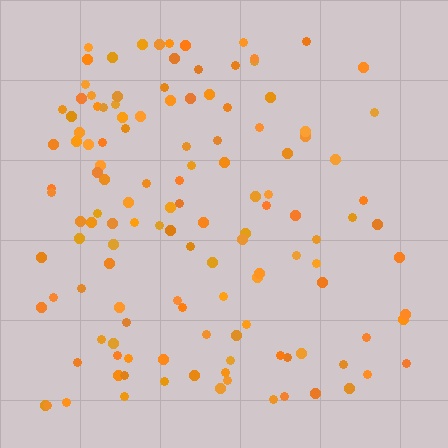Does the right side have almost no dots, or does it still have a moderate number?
Still a moderate number, just noticeably fewer than the left.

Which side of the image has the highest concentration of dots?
The left.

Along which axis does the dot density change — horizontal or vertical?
Horizontal.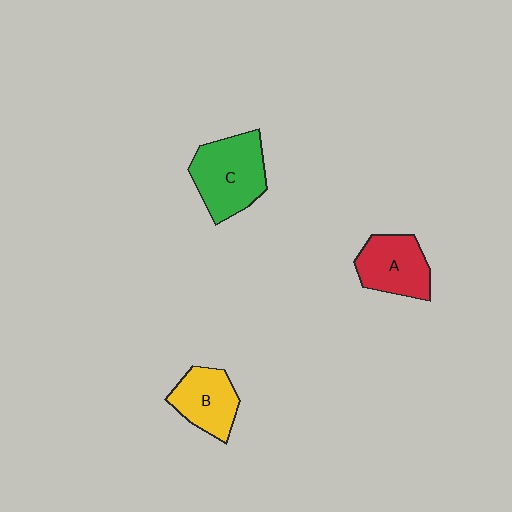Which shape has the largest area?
Shape C (green).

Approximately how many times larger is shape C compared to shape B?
Approximately 1.4 times.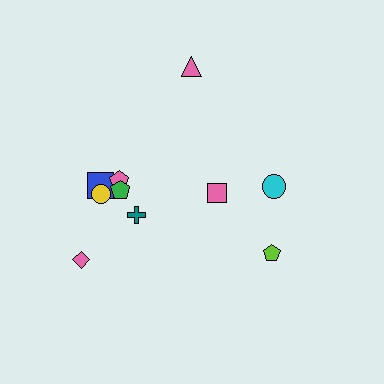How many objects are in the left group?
There are 7 objects.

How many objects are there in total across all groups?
There are 10 objects.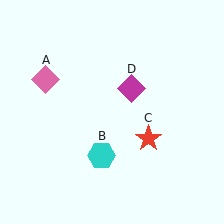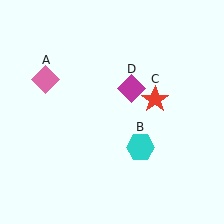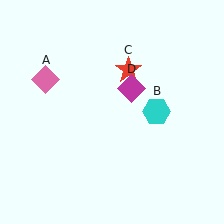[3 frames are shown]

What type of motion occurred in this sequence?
The cyan hexagon (object B), red star (object C) rotated counterclockwise around the center of the scene.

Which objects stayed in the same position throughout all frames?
Pink diamond (object A) and magenta diamond (object D) remained stationary.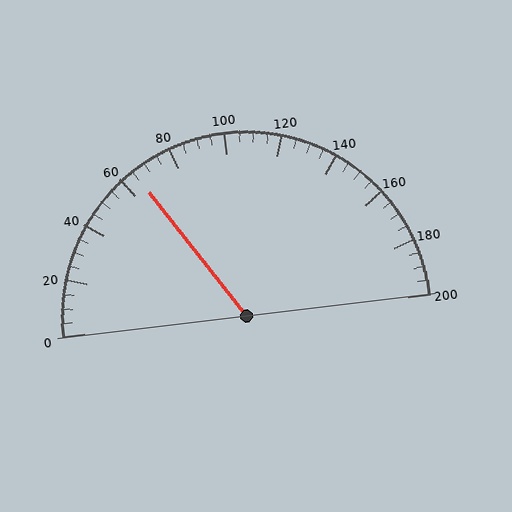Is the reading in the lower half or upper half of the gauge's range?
The reading is in the lower half of the range (0 to 200).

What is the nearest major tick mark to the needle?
The nearest major tick mark is 60.